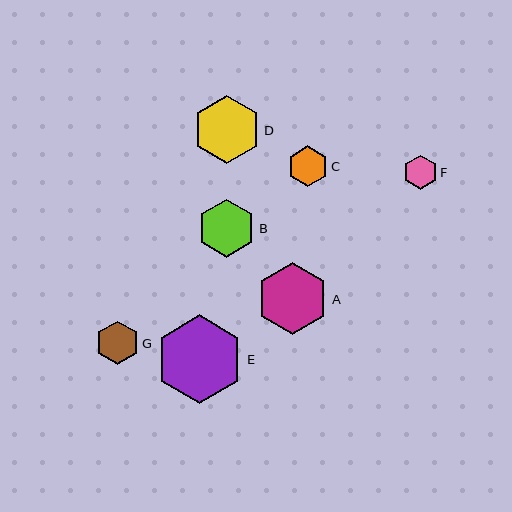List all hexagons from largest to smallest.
From largest to smallest: E, A, D, B, G, C, F.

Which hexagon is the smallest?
Hexagon F is the smallest with a size of approximately 34 pixels.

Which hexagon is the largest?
Hexagon E is the largest with a size of approximately 89 pixels.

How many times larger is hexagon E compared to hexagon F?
Hexagon E is approximately 2.6 times the size of hexagon F.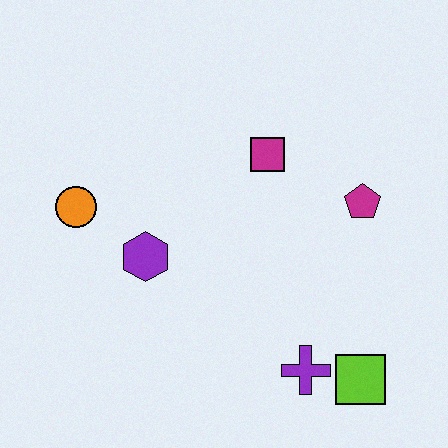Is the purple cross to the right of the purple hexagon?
Yes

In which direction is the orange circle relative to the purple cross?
The orange circle is to the left of the purple cross.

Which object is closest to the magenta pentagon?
The magenta square is closest to the magenta pentagon.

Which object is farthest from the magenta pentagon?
The orange circle is farthest from the magenta pentagon.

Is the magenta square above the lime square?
Yes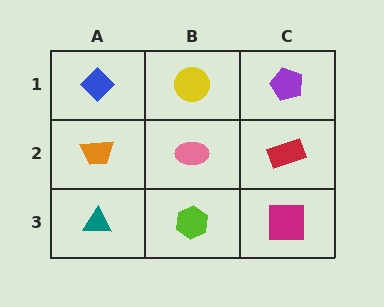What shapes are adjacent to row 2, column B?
A yellow circle (row 1, column B), a lime hexagon (row 3, column B), an orange trapezoid (row 2, column A), a red rectangle (row 2, column C).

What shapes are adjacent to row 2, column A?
A blue diamond (row 1, column A), a teal triangle (row 3, column A), a pink ellipse (row 2, column B).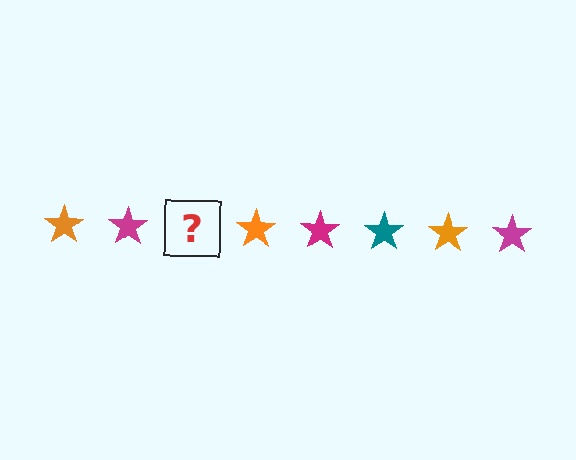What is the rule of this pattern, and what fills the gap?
The rule is that the pattern cycles through orange, magenta, teal stars. The gap should be filled with a teal star.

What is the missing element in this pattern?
The missing element is a teal star.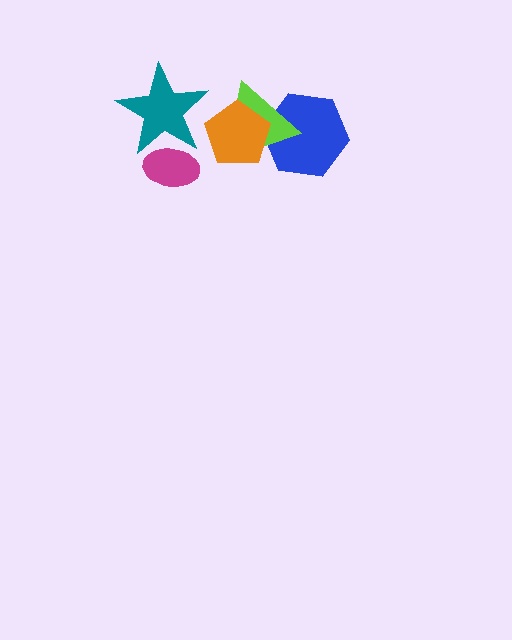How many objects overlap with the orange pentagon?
2 objects overlap with the orange pentagon.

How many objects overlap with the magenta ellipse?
1 object overlaps with the magenta ellipse.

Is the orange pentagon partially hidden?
No, no other shape covers it.